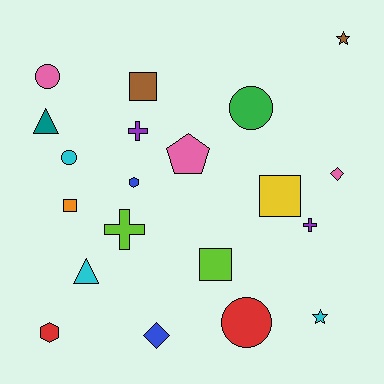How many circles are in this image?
There are 4 circles.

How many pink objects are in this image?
There are 3 pink objects.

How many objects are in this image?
There are 20 objects.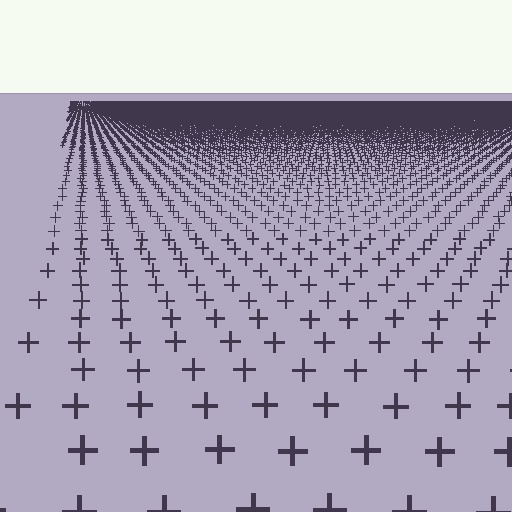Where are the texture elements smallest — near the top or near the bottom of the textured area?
Near the top.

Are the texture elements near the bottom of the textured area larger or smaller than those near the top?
Larger. Near the bottom, elements are closer to the viewer and appear at a bigger on-screen size.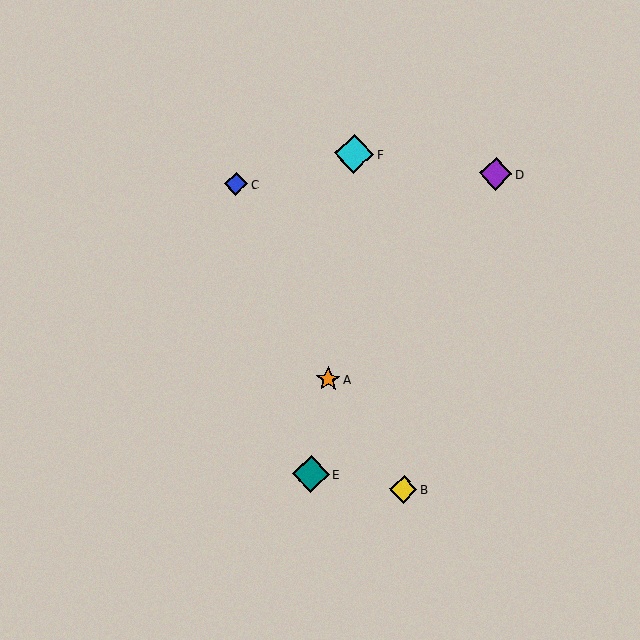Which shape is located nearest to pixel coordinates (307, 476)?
The teal diamond (labeled E) at (311, 474) is nearest to that location.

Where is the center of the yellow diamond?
The center of the yellow diamond is at (403, 489).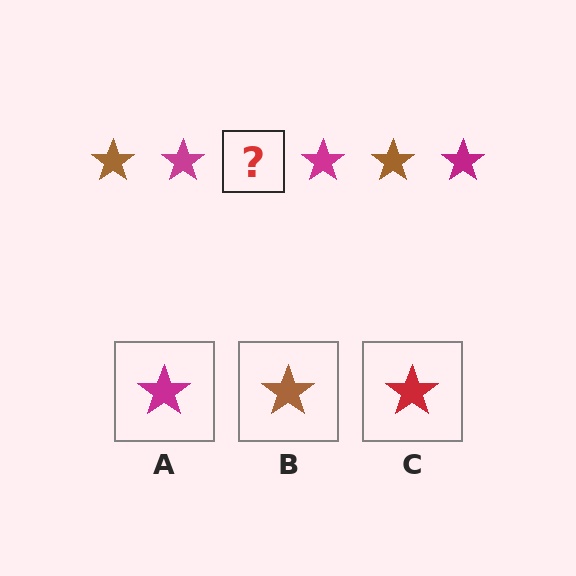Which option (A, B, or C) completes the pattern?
B.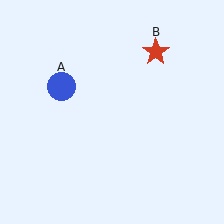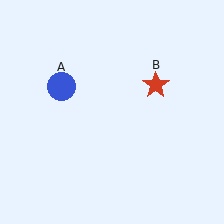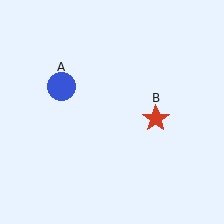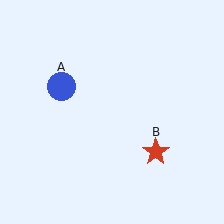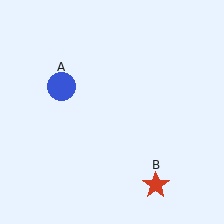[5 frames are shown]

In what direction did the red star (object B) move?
The red star (object B) moved down.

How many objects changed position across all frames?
1 object changed position: red star (object B).